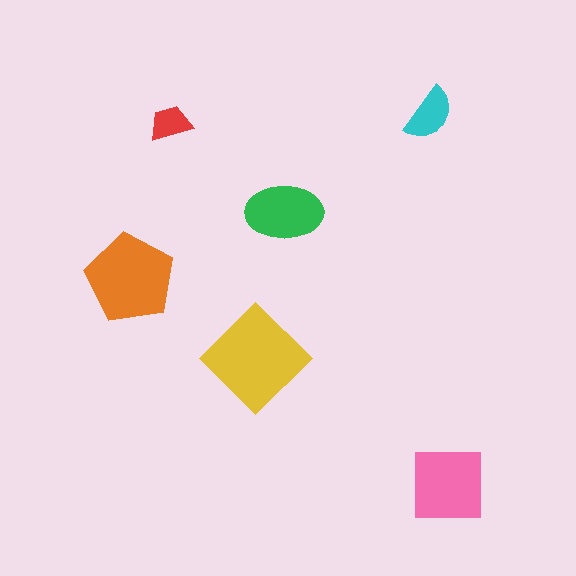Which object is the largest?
The yellow diamond.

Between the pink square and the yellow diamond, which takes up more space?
The yellow diamond.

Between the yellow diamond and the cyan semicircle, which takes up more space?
The yellow diamond.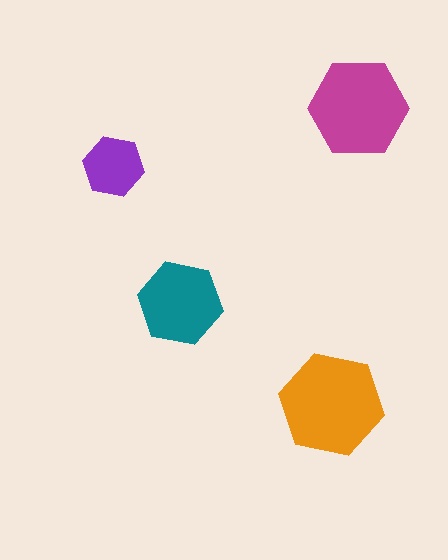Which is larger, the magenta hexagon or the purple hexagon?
The magenta one.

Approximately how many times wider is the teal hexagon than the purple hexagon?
About 1.5 times wider.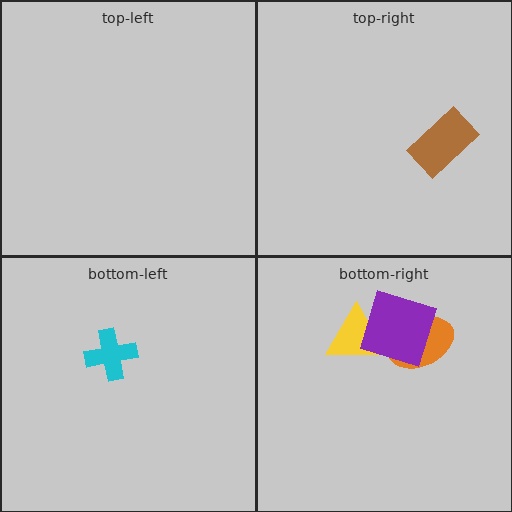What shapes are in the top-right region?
The brown rectangle.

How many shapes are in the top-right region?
1.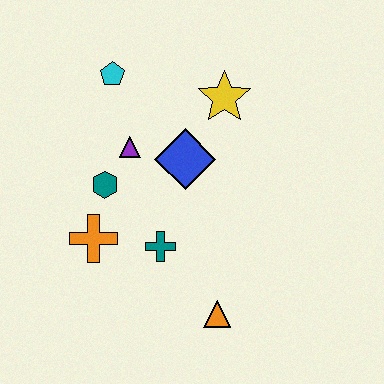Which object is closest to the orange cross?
The teal hexagon is closest to the orange cross.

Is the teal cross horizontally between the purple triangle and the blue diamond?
Yes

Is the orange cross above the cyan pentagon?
No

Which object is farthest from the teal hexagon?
The orange triangle is farthest from the teal hexagon.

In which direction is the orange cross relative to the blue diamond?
The orange cross is to the left of the blue diamond.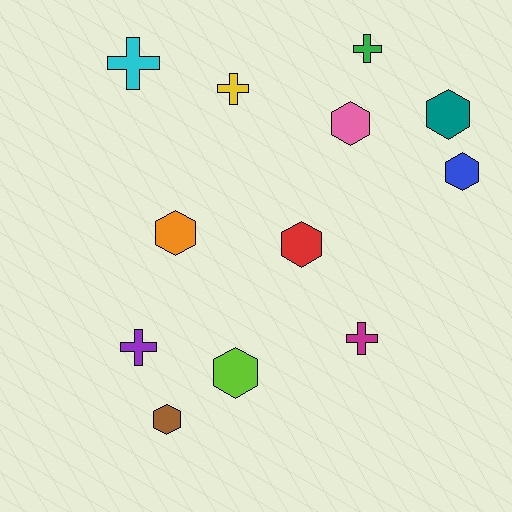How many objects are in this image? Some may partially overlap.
There are 12 objects.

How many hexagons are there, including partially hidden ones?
There are 7 hexagons.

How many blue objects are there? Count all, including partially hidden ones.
There is 1 blue object.